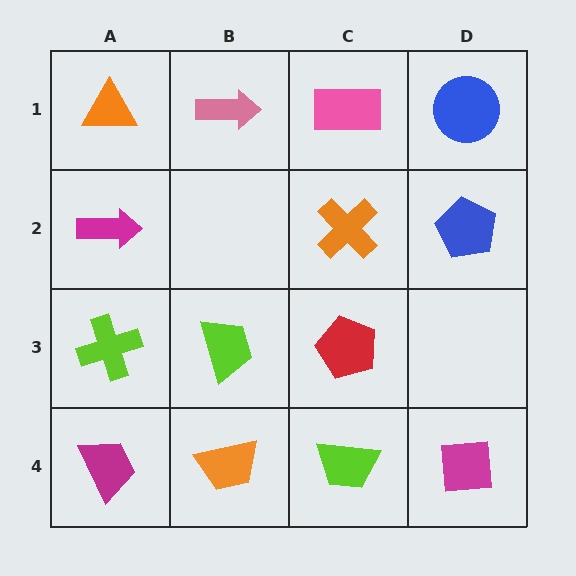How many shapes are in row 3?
3 shapes.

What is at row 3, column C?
A red pentagon.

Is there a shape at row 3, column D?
No, that cell is empty.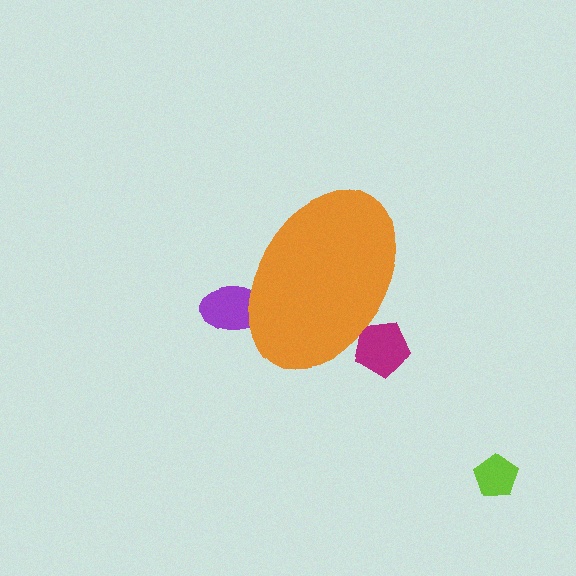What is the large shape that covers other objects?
An orange ellipse.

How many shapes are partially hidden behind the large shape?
2 shapes are partially hidden.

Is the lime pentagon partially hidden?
No, the lime pentagon is fully visible.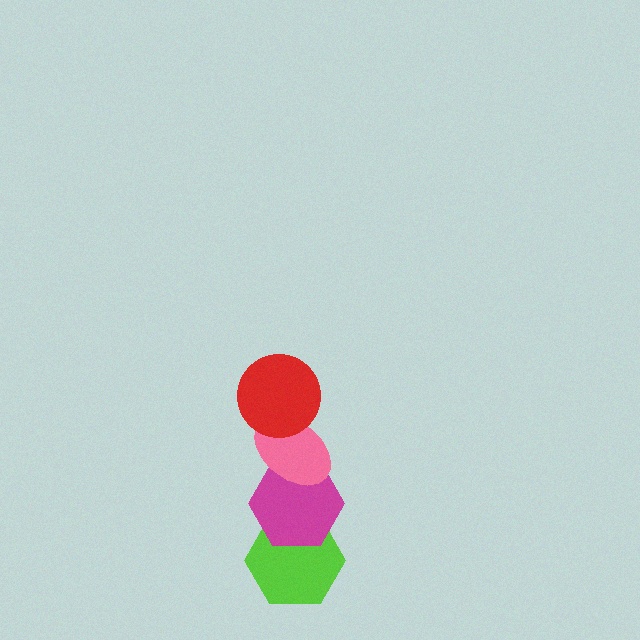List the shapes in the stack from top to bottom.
From top to bottom: the red circle, the pink ellipse, the magenta hexagon, the lime hexagon.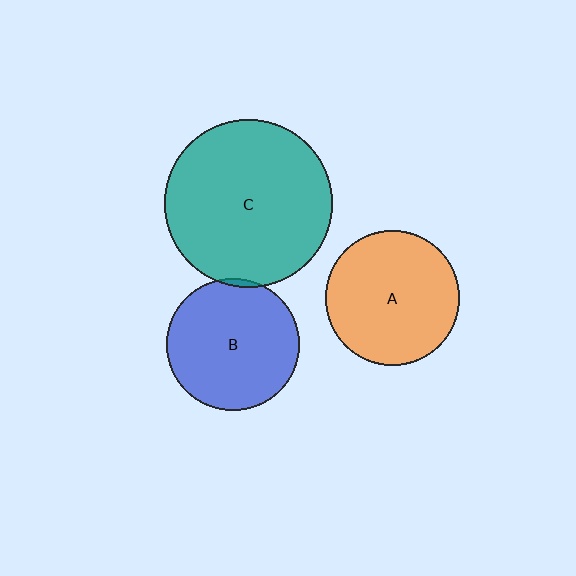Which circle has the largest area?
Circle C (teal).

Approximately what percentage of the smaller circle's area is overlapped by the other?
Approximately 5%.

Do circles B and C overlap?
Yes.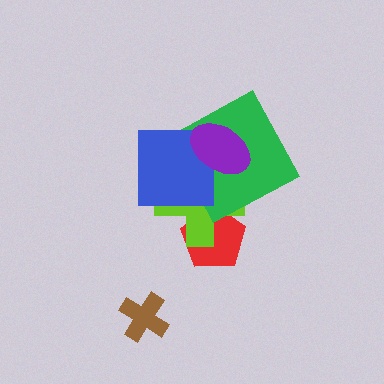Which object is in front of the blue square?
The purple ellipse is in front of the blue square.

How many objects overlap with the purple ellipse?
3 objects overlap with the purple ellipse.